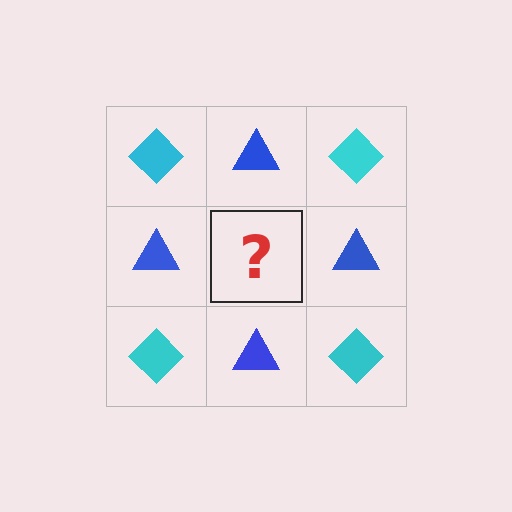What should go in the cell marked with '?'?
The missing cell should contain a cyan diamond.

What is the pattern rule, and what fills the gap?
The rule is that it alternates cyan diamond and blue triangle in a checkerboard pattern. The gap should be filled with a cyan diamond.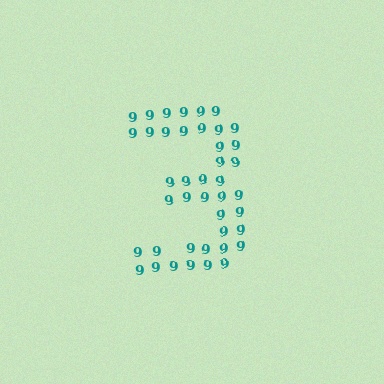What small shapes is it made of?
It is made of small digit 9's.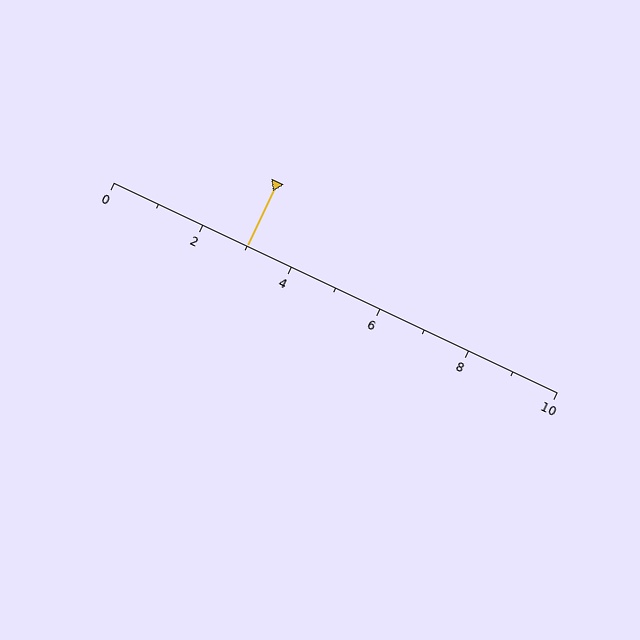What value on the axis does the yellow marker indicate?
The marker indicates approximately 3.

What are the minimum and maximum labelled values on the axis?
The axis runs from 0 to 10.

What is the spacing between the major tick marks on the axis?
The major ticks are spaced 2 apart.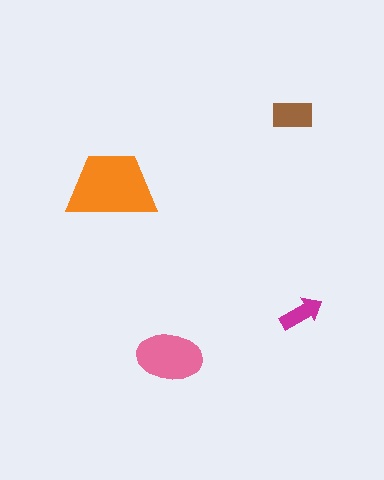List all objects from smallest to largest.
The magenta arrow, the brown rectangle, the pink ellipse, the orange trapezoid.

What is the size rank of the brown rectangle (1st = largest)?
3rd.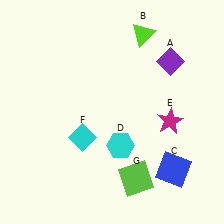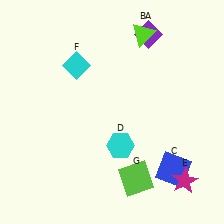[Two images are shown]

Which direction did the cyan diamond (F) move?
The cyan diamond (F) moved up.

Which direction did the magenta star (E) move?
The magenta star (E) moved down.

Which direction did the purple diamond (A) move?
The purple diamond (A) moved up.